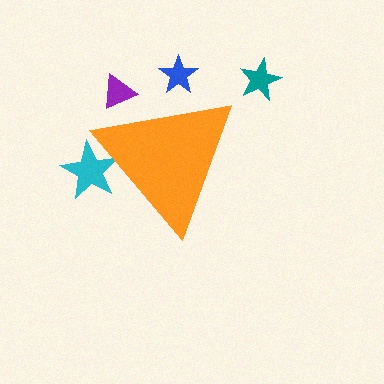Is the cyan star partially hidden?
Yes, the cyan star is partially hidden behind the orange triangle.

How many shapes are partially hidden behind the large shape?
3 shapes are partially hidden.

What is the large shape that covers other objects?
An orange triangle.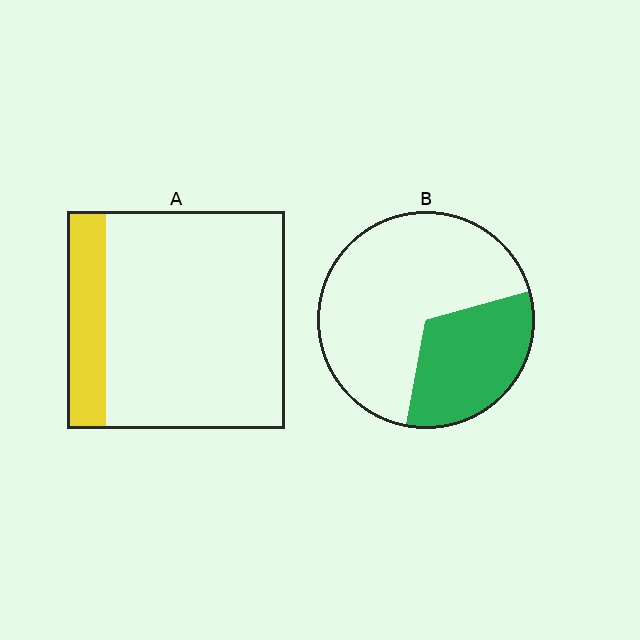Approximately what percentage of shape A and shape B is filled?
A is approximately 20% and B is approximately 30%.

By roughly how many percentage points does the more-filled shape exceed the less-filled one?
By roughly 15 percentage points (B over A).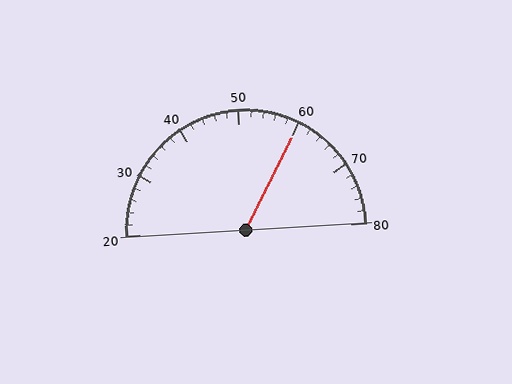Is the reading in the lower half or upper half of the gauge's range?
The reading is in the upper half of the range (20 to 80).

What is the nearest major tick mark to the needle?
The nearest major tick mark is 60.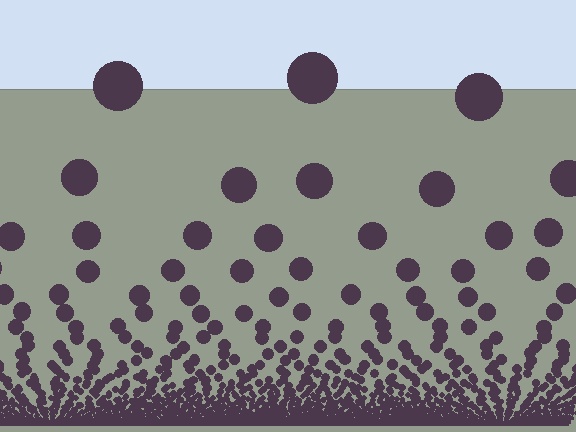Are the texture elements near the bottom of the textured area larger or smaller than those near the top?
Smaller. The gradient is inverted — elements near the bottom are smaller and denser.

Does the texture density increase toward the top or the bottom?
Density increases toward the bottom.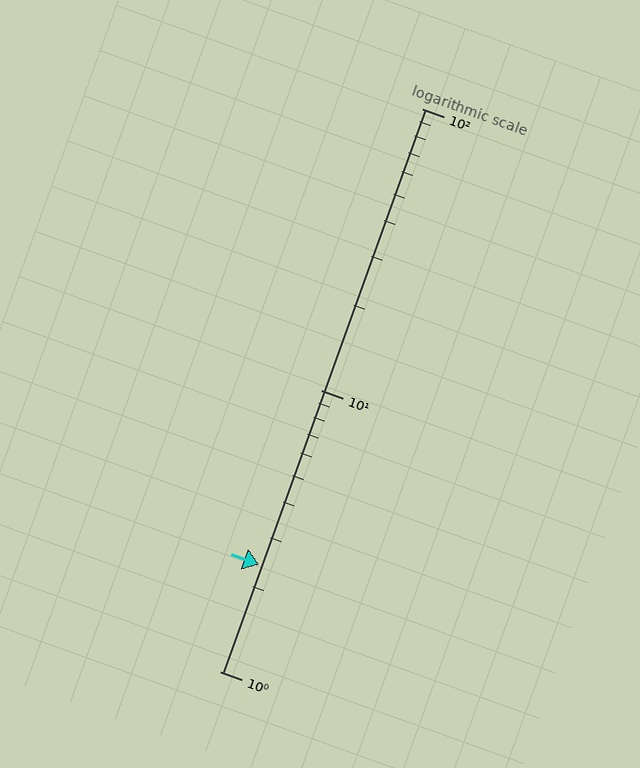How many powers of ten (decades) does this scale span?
The scale spans 2 decades, from 1 to 100.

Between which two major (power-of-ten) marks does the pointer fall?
The pointer is between 1 and 10.